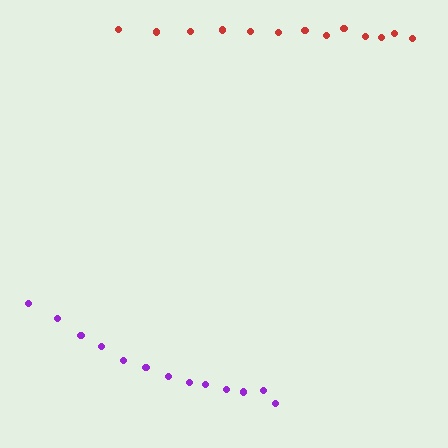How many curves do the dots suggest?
There are 2 distinct paths.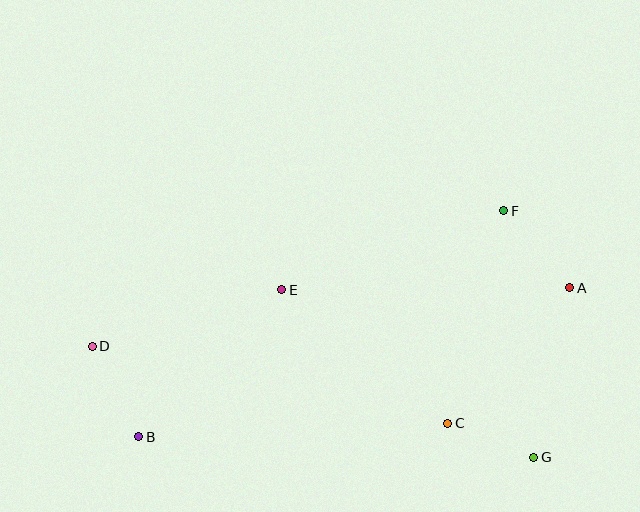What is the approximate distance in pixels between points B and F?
The distance between B and F is approximately 429 pixels.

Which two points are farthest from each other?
Points A and D are farthest from each other.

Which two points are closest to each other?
Points C and G are closest to each other.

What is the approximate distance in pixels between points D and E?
The distance between D and E is approximately 197 pixels.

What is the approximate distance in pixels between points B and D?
The distance between B and D is approximately 102 pixels.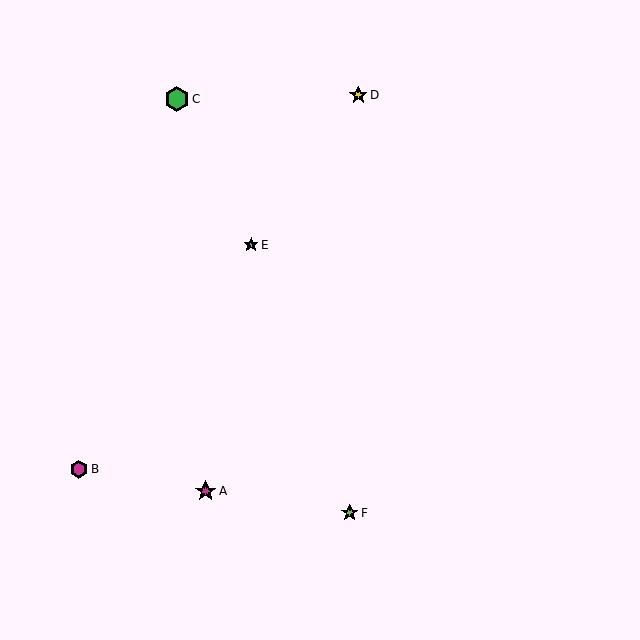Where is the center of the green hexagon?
The center of the green hexagon is at (177, 99).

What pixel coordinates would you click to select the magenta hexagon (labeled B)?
Click at (79, 469) to select the magenta hexagon B.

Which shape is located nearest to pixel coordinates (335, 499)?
The lime star (labeled F) at (350, 513) is nearest to that location.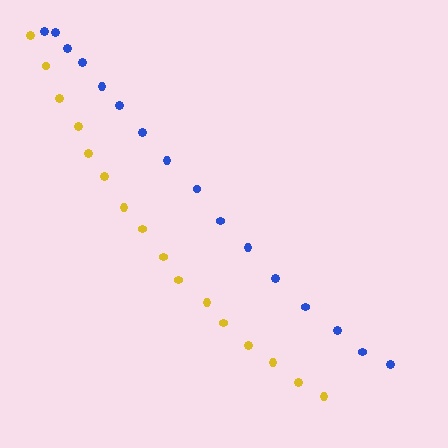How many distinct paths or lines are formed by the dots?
There are 2 distinct paths.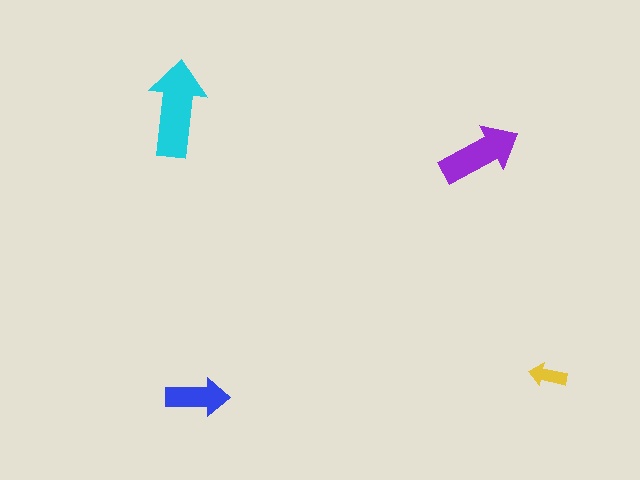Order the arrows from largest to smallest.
the cyan one, the purple one, the blue one, the yellow one.